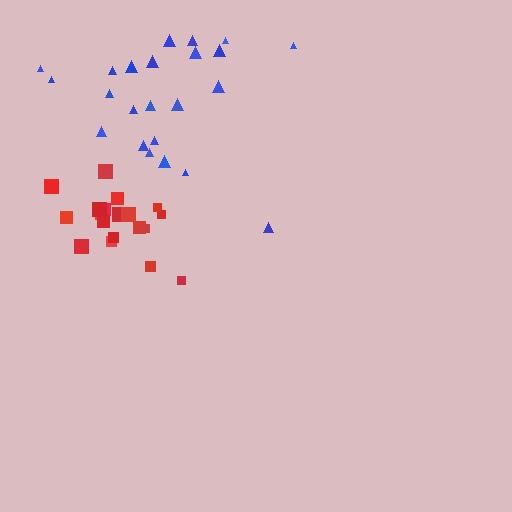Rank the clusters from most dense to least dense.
red, blue.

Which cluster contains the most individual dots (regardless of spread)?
Blue (23).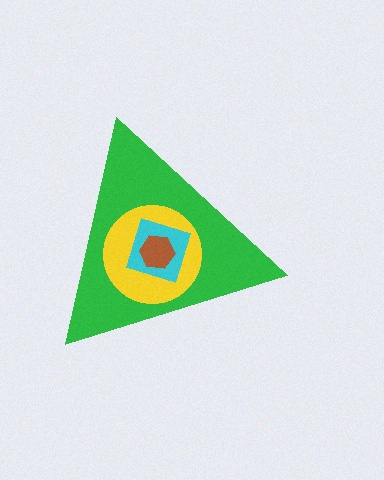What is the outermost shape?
The green triangle.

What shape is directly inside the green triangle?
The yellow circle.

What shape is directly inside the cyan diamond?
The brown hexagon.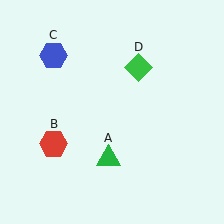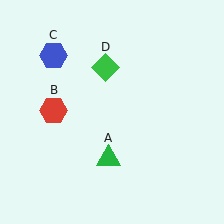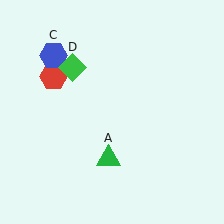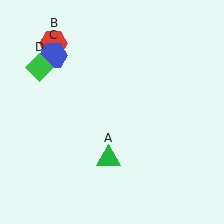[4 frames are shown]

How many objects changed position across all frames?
2 objects changed position: red hexagon (object B), green diamond (object D).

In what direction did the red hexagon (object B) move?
The red hexagon (object B) moved up.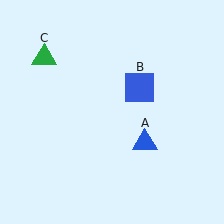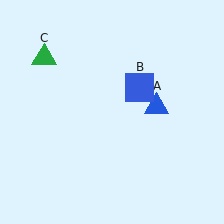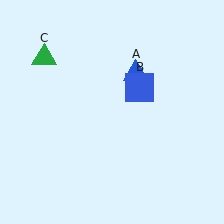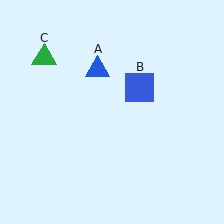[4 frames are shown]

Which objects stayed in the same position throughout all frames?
Blue square (object B) and green triangle (object C) remained stationary.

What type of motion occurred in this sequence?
The blue triangle (object A) rotated counterclockwise around the center of the scene.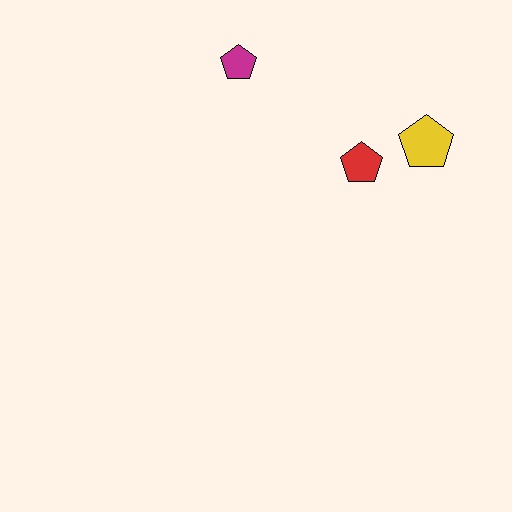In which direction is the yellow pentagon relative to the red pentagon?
The yellow pentagon is to the right of the red pentagon.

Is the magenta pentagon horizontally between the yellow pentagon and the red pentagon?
No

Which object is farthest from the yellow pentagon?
The magenta pentagon is farthest from the yellow pentagon.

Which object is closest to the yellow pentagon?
The red pentagon is closest to the yellow pentagon.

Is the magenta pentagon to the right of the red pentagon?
No